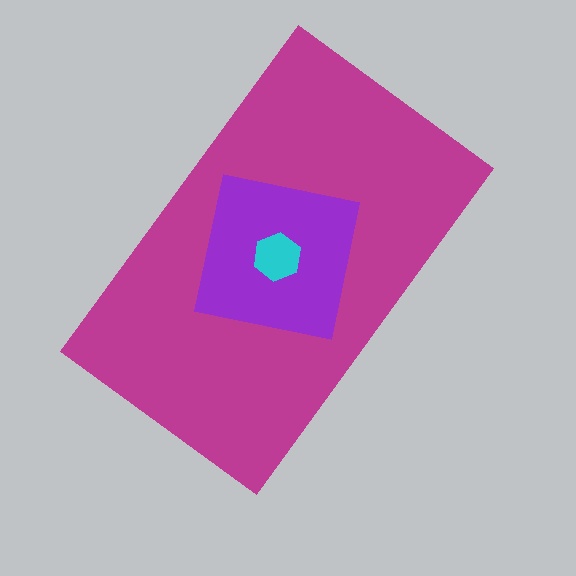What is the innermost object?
The cyan hexagon.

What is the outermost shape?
The magenta rectangle.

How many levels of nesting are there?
3.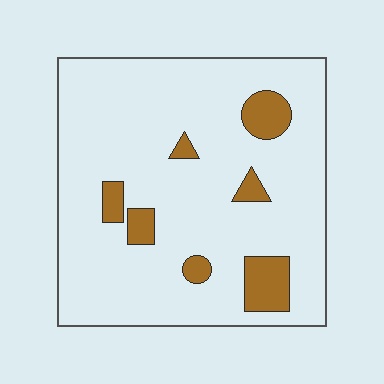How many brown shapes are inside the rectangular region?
7.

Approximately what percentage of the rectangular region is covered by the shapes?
Approximately 10%.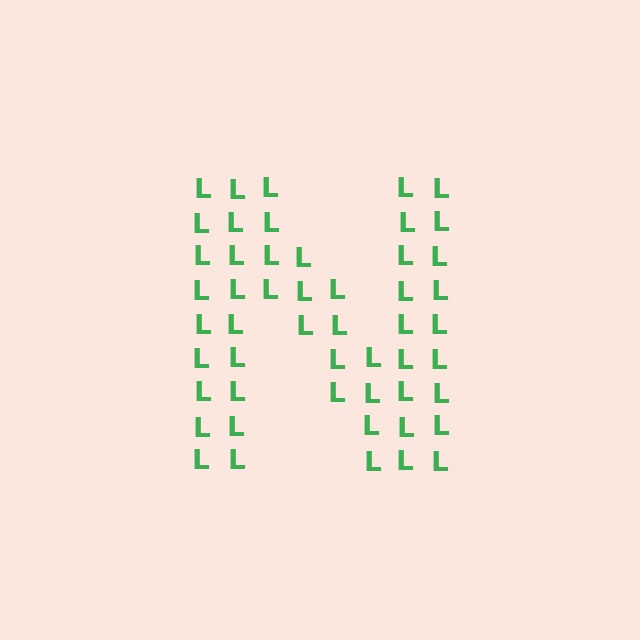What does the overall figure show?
The overall figure shows the letter N.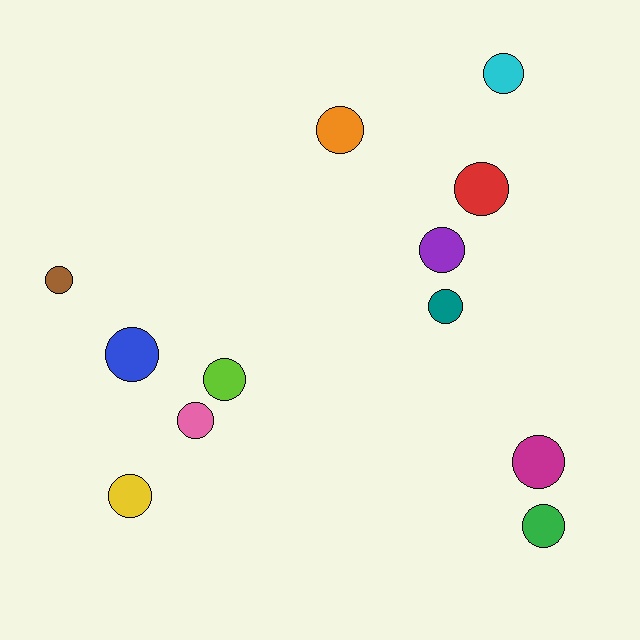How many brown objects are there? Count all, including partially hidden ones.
There is 1 brown object.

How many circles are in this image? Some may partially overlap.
There are 12 circles.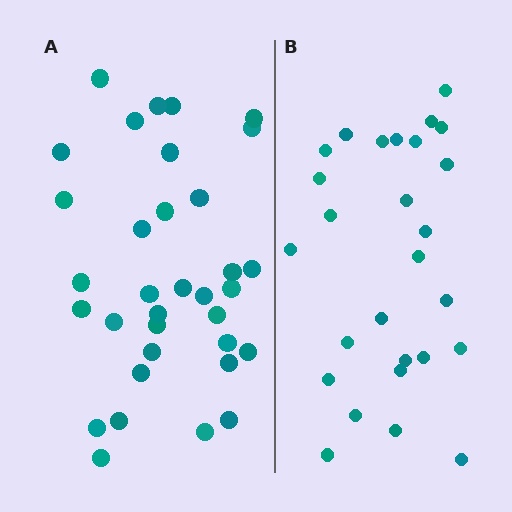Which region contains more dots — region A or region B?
Region A (the left region) has more dots.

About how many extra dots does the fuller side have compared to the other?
Region A has roughly 8 or so more dots than region B.